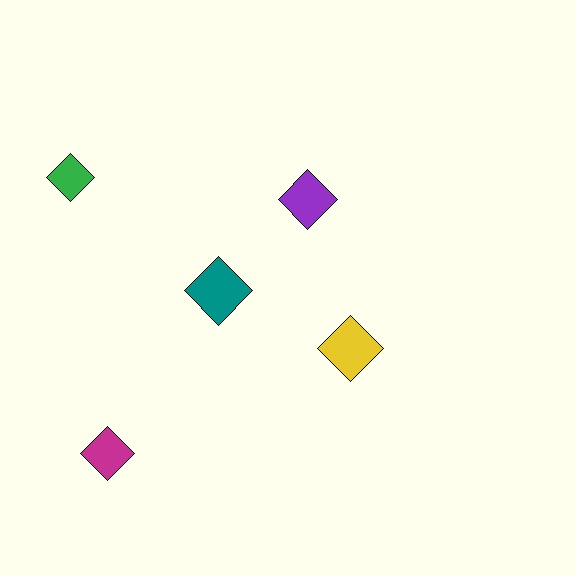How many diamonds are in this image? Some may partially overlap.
There are 5 diamonds.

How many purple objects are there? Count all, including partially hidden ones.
There is 1 purple object.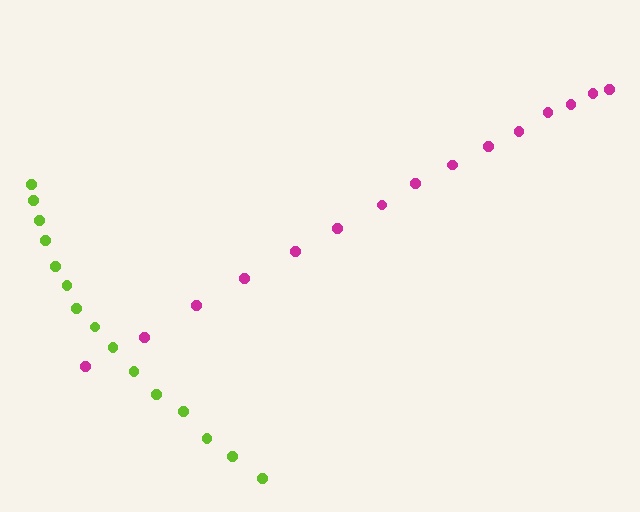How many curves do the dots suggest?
There are 2 distinct paths.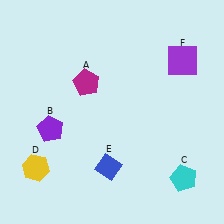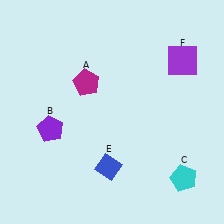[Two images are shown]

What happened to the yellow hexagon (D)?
The yellow hexagon (D) was removed in Image 2. It was in the bottom-left area of Image 1.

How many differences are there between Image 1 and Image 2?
There is 1 difference between the two images.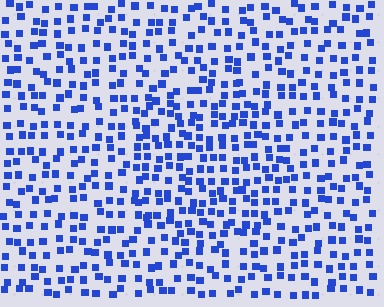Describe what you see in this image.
The image contains small blue elements arranged at two different densities. A circle-shaped region is visible where the elements are more densely packed than the surrounding area.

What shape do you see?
I see a circle.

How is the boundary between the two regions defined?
The boundary is defined by a change in element density (approximately 1.4x ratio). All elements are the same color, size, and shape.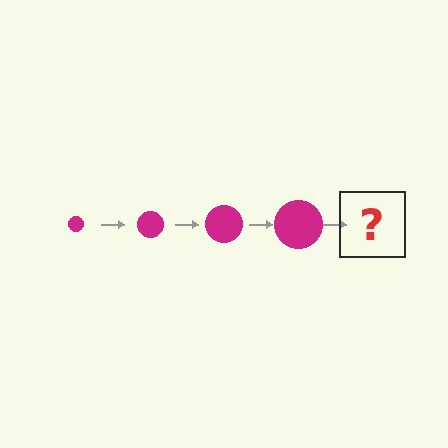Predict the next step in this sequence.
The next step is a magenta circle, larger than the previous one.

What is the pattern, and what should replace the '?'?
The pattern is that the circle gets progressively larger each step. The '?' should be a magenta circle, larger than the previous one.